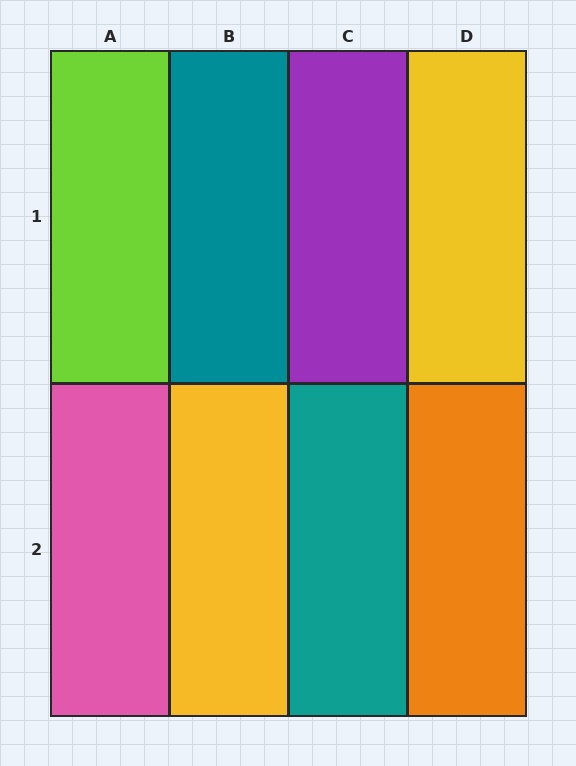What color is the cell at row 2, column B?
Yellow.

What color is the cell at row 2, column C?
Teal.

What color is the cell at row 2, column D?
Orange.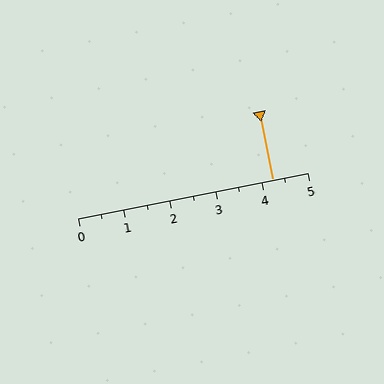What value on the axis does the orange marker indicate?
The marker indicates approximately 4.2.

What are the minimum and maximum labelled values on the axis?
The axis runs from 0 to 5.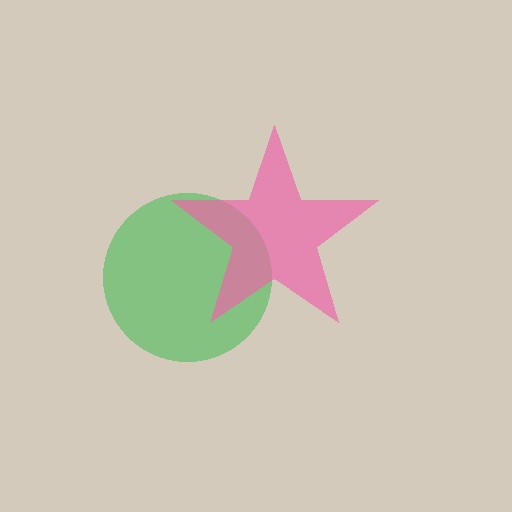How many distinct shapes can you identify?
There are 2 distinct shapes: a green circle, a pink star.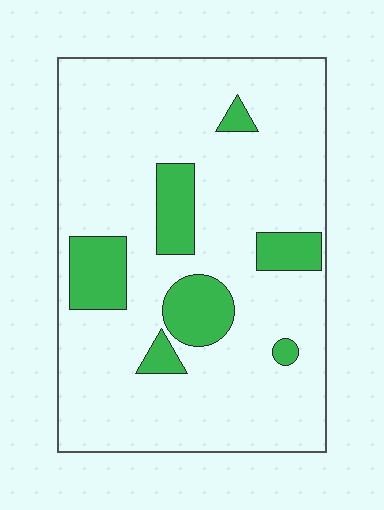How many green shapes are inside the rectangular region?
7.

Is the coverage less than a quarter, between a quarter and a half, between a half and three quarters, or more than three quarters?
Less than a quarter.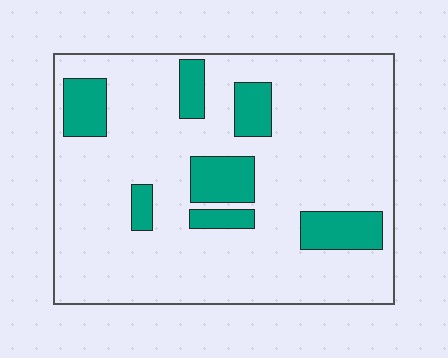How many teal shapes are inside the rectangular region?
7.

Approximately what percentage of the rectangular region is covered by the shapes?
Approximately 15%.